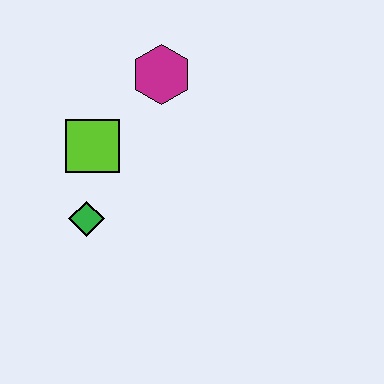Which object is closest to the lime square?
The green diamond is closest to the lime square.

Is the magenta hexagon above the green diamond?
Yes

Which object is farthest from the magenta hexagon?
The green diamond is farthest from the magenta hexagon.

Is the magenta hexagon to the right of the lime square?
Yes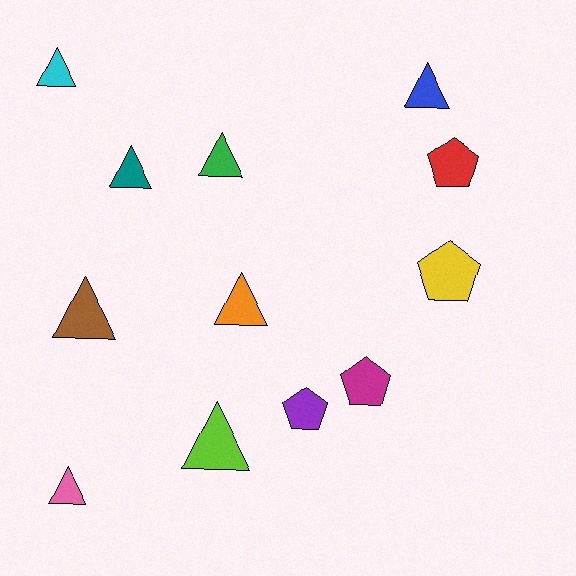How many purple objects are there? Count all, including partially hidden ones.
There is 1 purple object.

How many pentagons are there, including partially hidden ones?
There are 4 pentagons.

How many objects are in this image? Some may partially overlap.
There are 12 objects.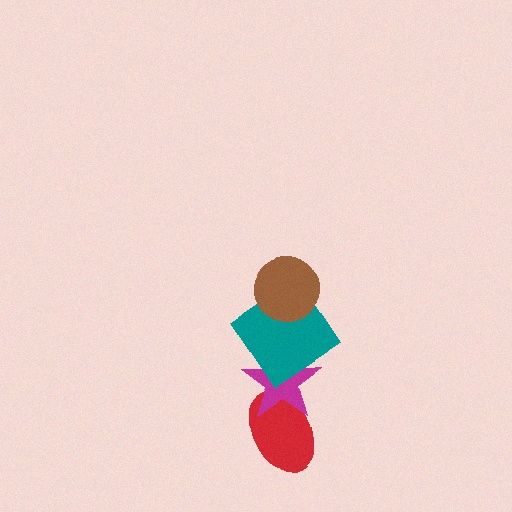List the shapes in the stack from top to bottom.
From top to bottom: the brown circle, the teal diamond, the magenta star, the red ellipse.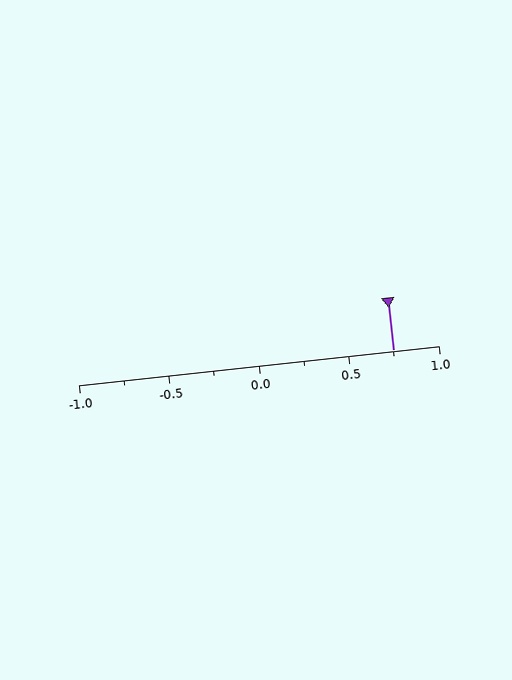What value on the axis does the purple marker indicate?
The marker indicates approximately 0.75.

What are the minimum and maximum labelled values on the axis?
The axis runs from -1.0 to 1.0.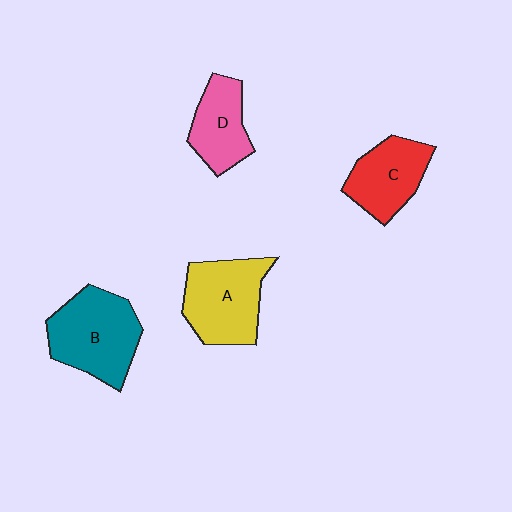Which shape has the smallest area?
Shape D (pink).